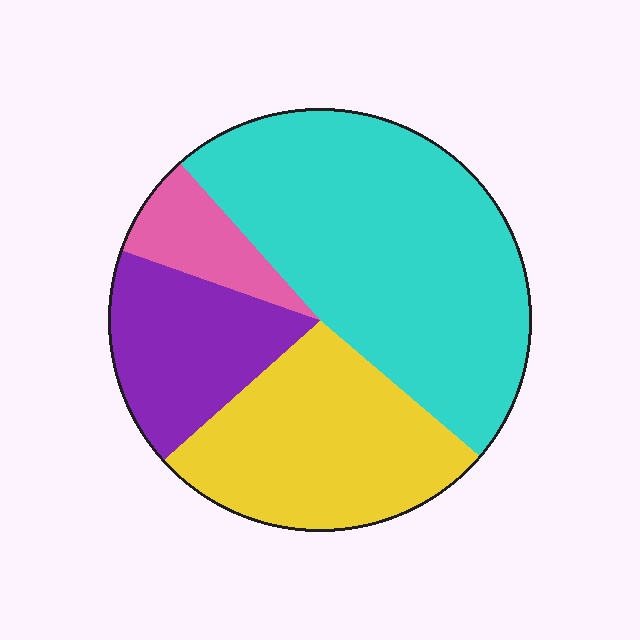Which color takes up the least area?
Pink, at roughly 10%.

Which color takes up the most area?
Cyan, at roughly 50%.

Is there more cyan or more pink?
Cyan.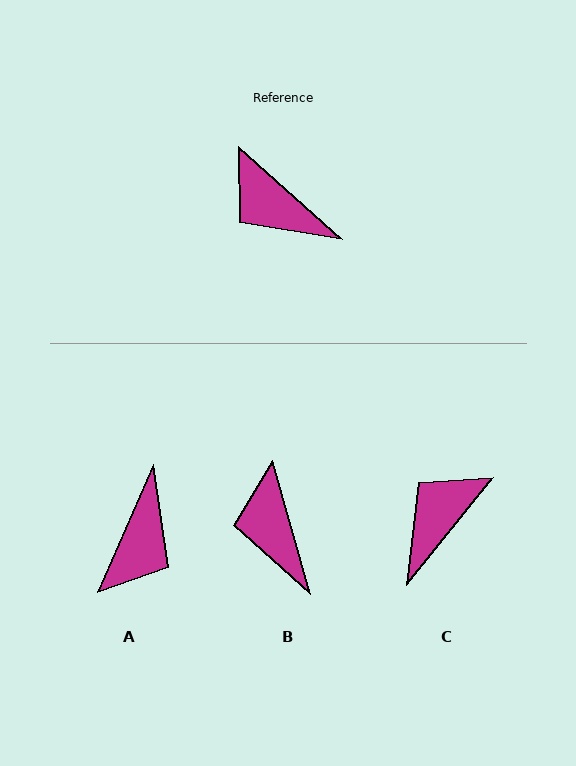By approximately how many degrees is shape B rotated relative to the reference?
Approximately 32 degrees clockwise.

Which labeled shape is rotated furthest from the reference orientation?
A, about 108 degrees away.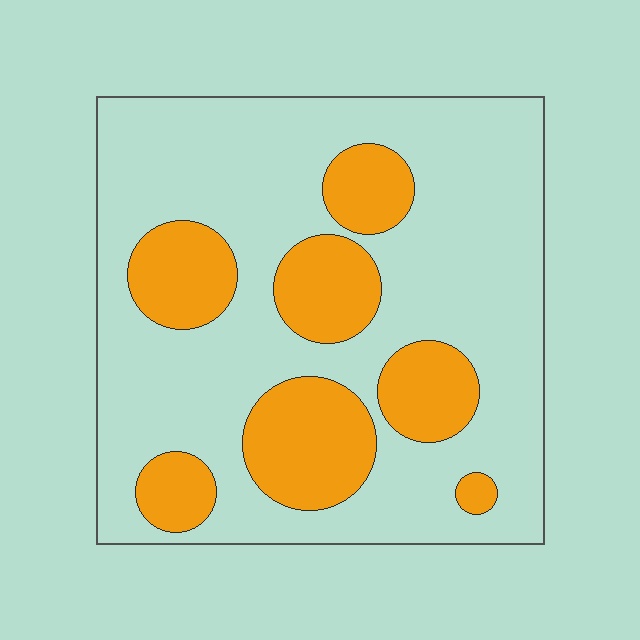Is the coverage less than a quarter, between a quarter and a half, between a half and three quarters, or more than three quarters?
Between a quarter and a half.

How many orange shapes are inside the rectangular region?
7.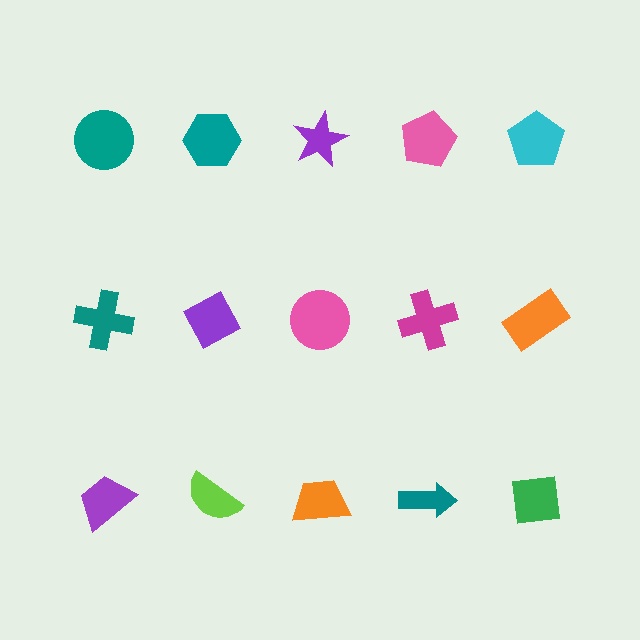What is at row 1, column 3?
A purple star.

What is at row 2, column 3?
A pink circle.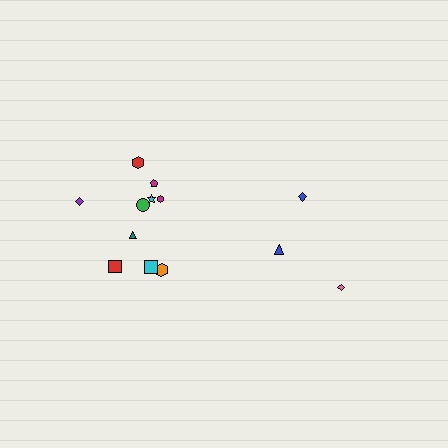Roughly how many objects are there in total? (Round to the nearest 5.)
Roughly 15 objects in total.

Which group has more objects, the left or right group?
The left group.